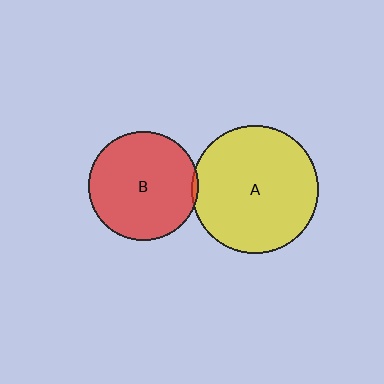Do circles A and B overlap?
Yes.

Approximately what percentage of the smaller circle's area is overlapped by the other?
Approximately 5%.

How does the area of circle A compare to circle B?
Approximately 1.4 times.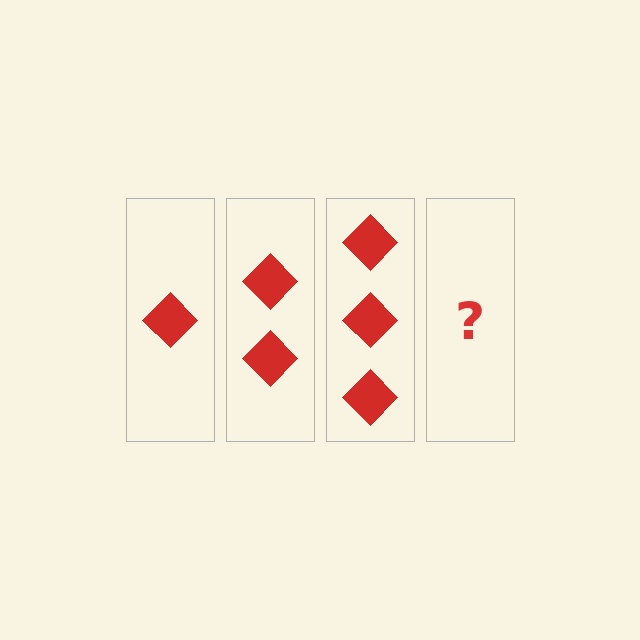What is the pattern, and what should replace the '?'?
The pattern is that each step adds one more diamond. The '?' should be 4 diamonds.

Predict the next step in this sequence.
The next step is 4 diamonds.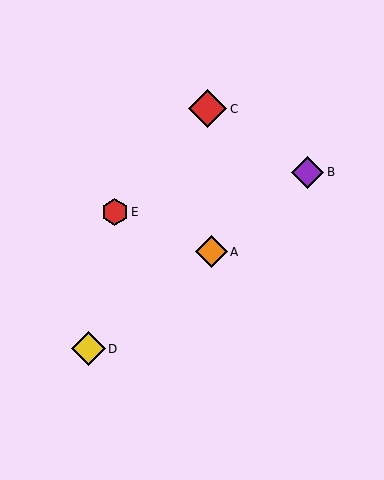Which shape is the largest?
The red diamond (labeled C) is the largest.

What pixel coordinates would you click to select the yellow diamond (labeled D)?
Click at (88, 349) to select the yellow diamond D.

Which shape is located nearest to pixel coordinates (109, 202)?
The red hexagon (labeled E) at (115, 212) is nearest to that location.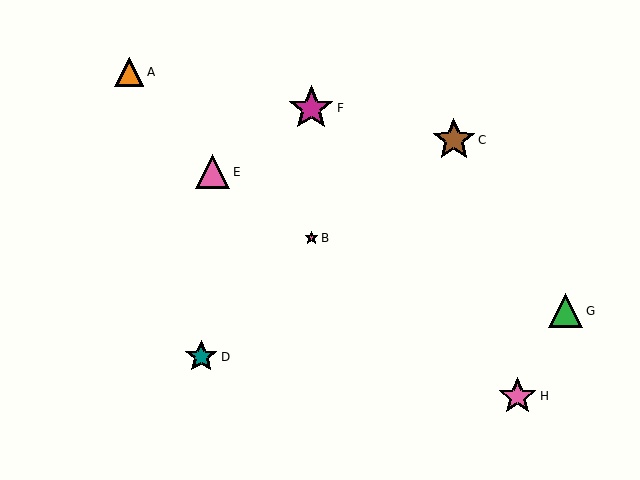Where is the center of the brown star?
The center of the brown star is at (454, 140).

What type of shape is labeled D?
Shape D is a teal star.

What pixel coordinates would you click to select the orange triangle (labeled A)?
Click at (129, 72) to select the orange triangle A.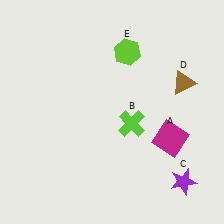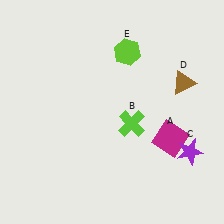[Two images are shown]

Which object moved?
The purple star (C) moved up.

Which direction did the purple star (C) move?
The purple star (C) moved up.